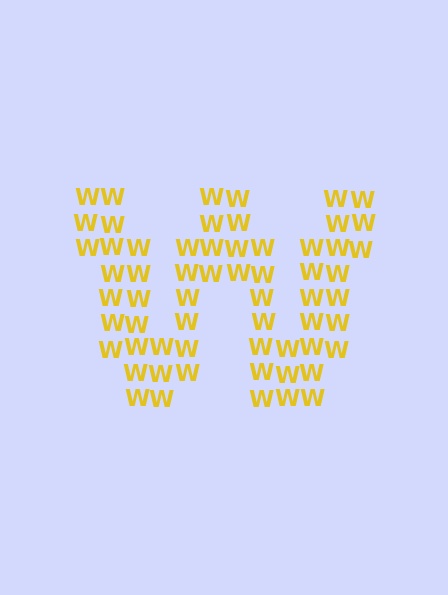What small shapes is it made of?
It is made of small letter W's.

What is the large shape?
The large shape is the letter W.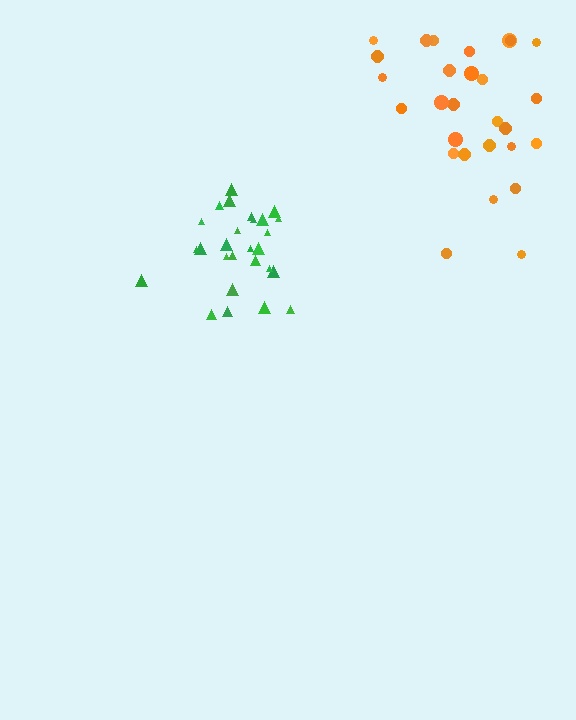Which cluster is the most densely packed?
Green.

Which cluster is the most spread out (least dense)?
Orange.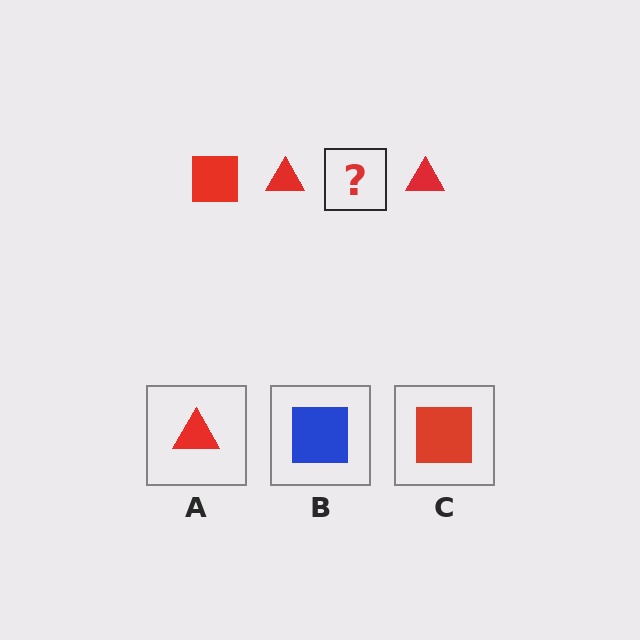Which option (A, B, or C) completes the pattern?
C.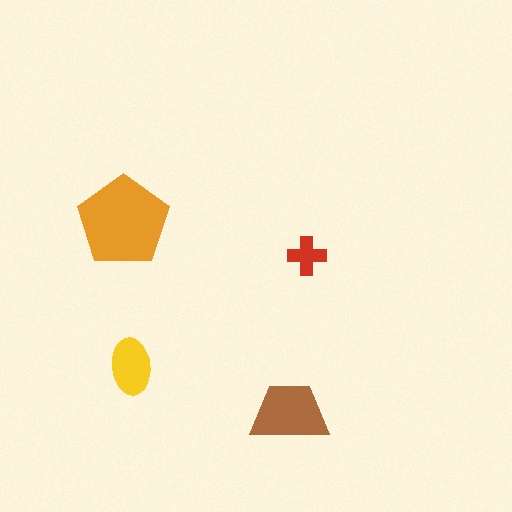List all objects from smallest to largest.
The red cross, the yellow ellipse, the brown trapezoid, the orange pentagon.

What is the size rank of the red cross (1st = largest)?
4th.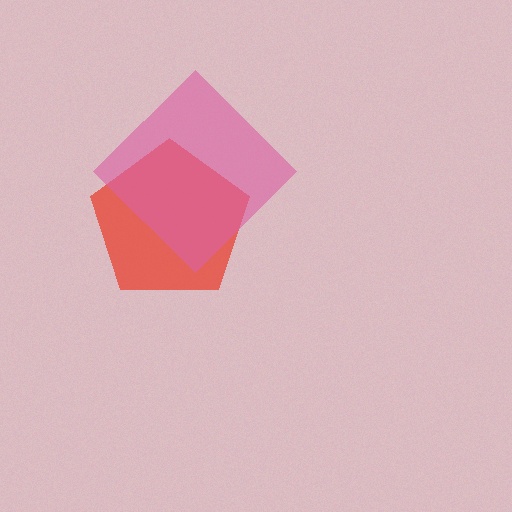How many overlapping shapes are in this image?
There are 2 overlapping shapes in the image.